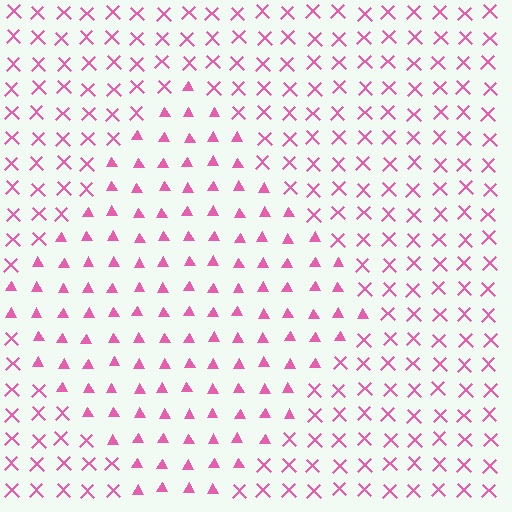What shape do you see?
I see a diamond.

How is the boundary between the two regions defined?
The boundary is defined by a change in element shape: triangles inside vs. X marks outside. All elements share the same color and spacing.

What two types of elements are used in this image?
The image uses triangles inside the diamond region and X marks outside it.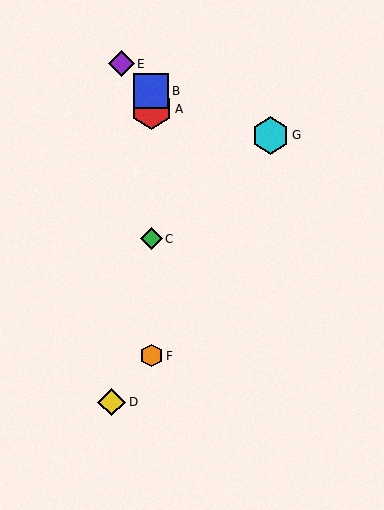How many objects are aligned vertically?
4 objects (A, B, C, F) are aligned vertically.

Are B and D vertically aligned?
No, B is at x≈151 and D is at x≈112.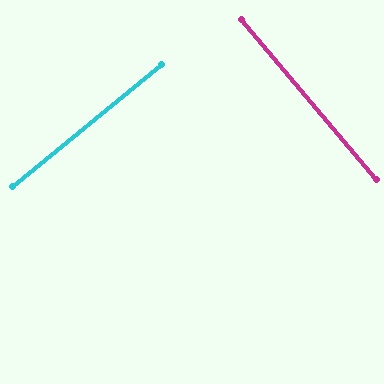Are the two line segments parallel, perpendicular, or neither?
Perpendicular — they meet at approximately 89°.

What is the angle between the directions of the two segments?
Approximately 89 degrees.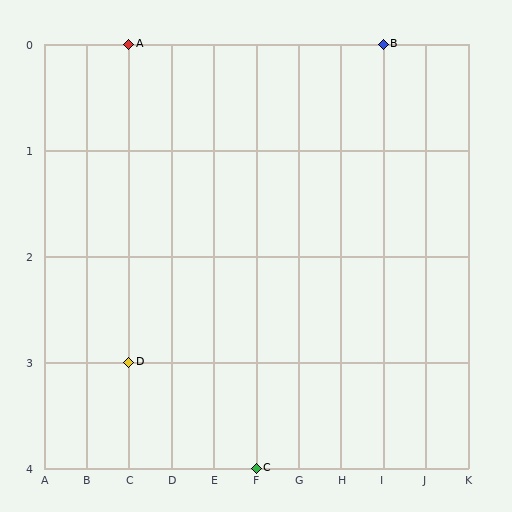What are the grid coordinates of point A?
Point A is at grid coordinates (C, 0).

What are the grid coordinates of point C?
Point C is at grid coordinates (F, 4).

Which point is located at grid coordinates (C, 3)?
Point D is at (C, 3).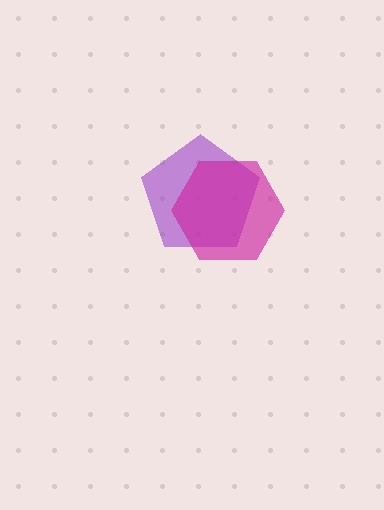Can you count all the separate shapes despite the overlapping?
Yes, there are 2 separate shapes.